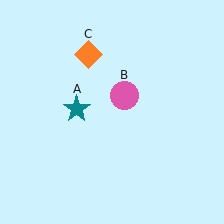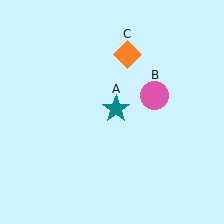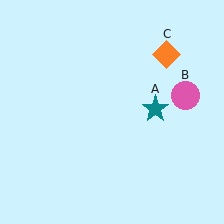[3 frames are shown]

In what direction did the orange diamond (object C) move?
The orange diamond (object C) moved right.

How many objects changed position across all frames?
3 objects changed position: teal star (object A), pink circle (object B), orange diamond (object C).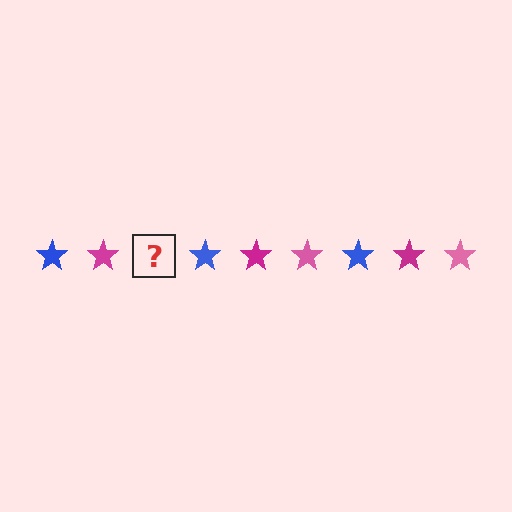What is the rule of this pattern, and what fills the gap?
The rule is that the pattern cycles through blue, magenta, pink stars. The gap should be filled with a pink star.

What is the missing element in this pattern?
The missing element is a pink star.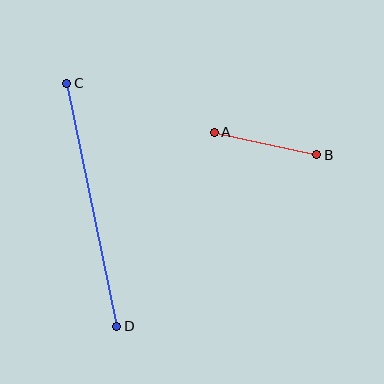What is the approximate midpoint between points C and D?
The midpoint is at approximately (92, 205) pixels.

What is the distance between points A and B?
The distance is approximately 105 pixels.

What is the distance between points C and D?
The distance is approximately 248 pixels.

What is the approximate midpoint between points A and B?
The midpoint is at approximately (266, 143) pixels.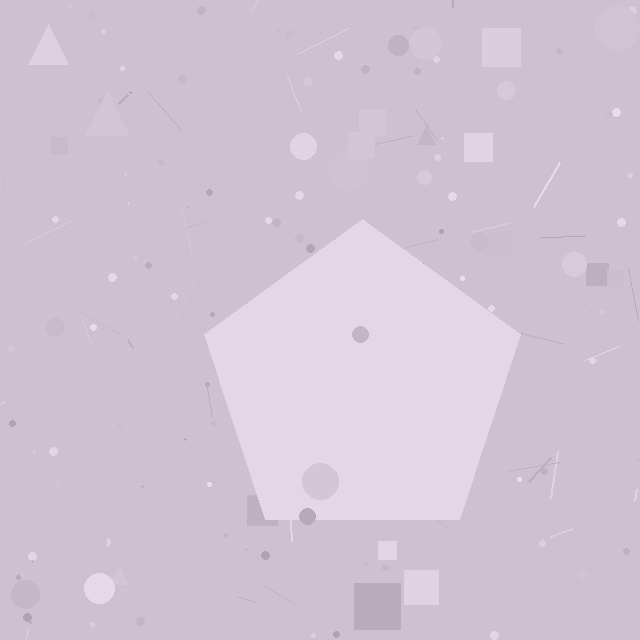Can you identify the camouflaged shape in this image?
The camouflaged shape is a pentagon.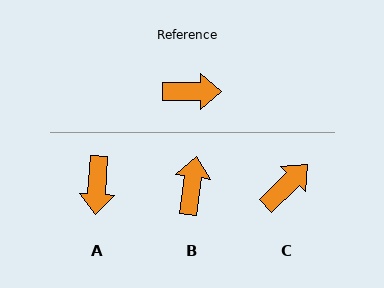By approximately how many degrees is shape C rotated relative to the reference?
Approximately 44 degrees counter-clockwise.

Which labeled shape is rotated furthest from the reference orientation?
A, about 93 degrees away.